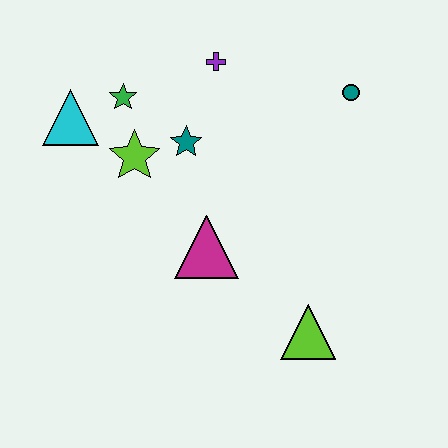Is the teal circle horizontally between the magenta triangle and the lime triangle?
No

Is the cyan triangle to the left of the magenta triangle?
Yes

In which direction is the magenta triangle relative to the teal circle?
The magenta triangle is below the teal circle.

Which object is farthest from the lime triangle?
The cyan triangle is farthest from the lime triangle.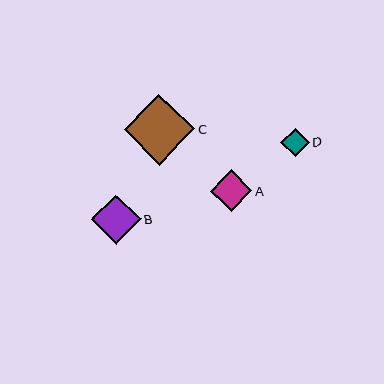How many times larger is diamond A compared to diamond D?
Diamond A is approximately 1.4 times the size of diamond D.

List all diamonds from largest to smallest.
From largest to smallest: C, B, A, D.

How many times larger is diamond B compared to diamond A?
Diamond B is approximately 1.2 times the size of diamond A.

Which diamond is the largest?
Diamond C is the largest with a size of approximately 70 pixels.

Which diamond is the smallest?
Diamond D is the smallest with a size of approximately 29 pixels.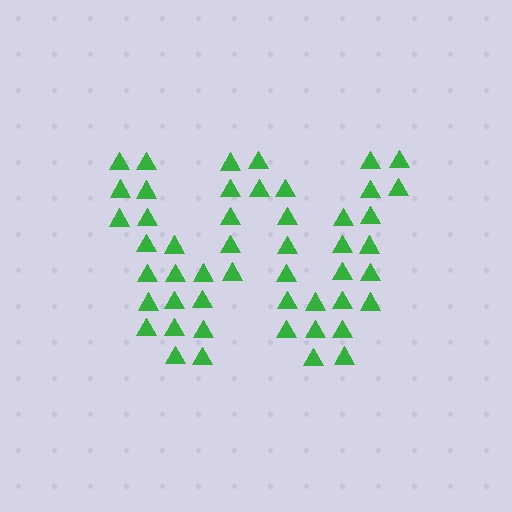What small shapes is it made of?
It is made of small triangles.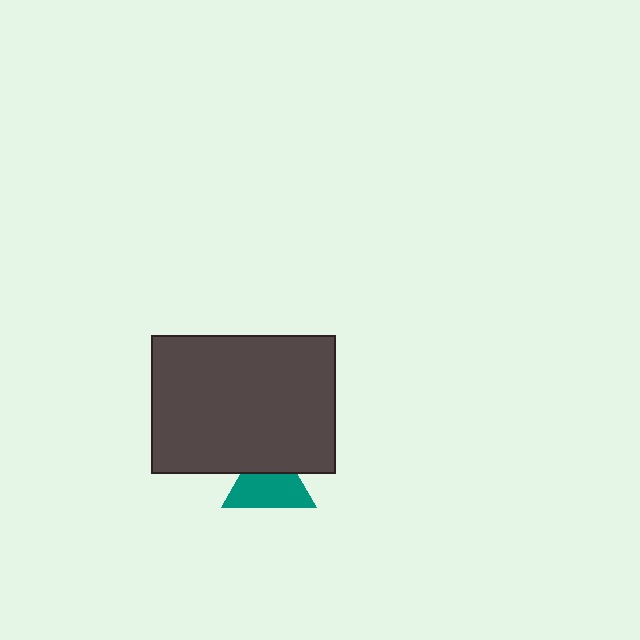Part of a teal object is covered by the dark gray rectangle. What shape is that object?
It is a triangle.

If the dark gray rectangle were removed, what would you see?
You would see the complete teal triangle.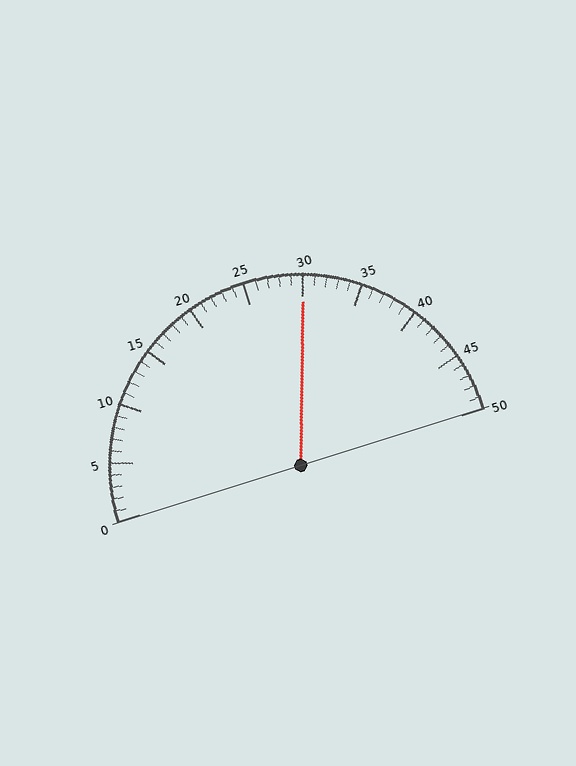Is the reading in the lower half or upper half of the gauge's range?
The reading is in the upper half of the range (0 to 50).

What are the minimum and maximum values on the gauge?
The gauge ranges from 0 to 50.